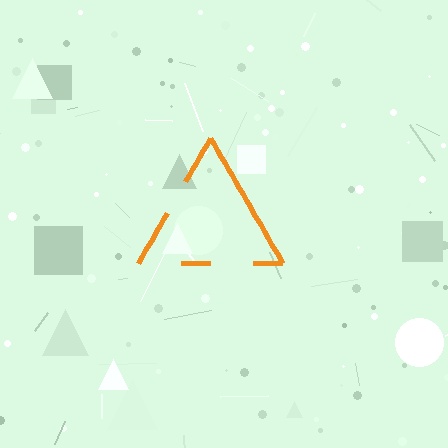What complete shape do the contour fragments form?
The contour fragments form a triangle.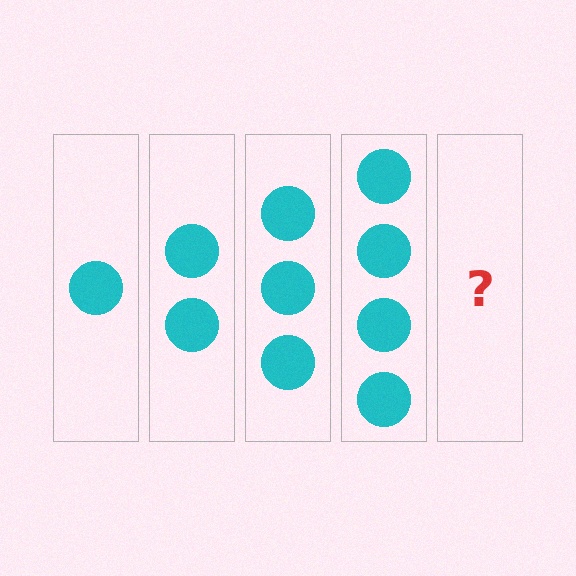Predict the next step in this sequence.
The next step is 5 circles.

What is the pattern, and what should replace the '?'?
The pattern is that each step adds one more circle. The '?' should be 5 circles.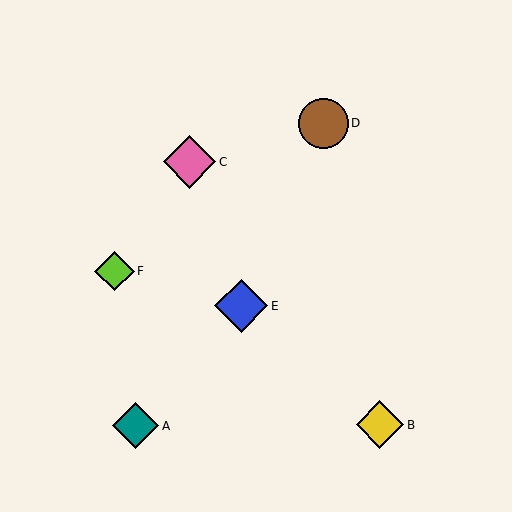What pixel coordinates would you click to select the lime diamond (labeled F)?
Click at (114, 271) to select the lime diamond F.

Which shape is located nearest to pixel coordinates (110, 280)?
The lime diamond (labeled F) at (114, 271) is nearest to that location.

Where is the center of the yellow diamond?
The center of the yellow diamond is at (380, 425).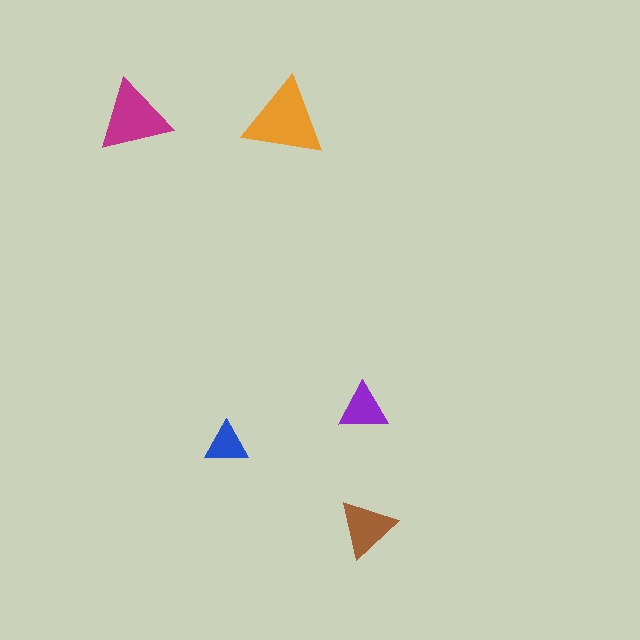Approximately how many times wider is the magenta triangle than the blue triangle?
About 1.5 times wider.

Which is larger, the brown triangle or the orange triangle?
The orange one.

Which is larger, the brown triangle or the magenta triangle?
The magenta one.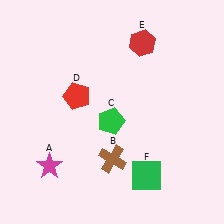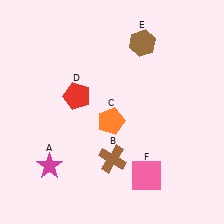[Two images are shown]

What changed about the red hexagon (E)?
In Image 1, E is red. In Image 2, it changed to brown.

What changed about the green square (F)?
In Image 1, F is green. In Image 2, it changed to pink.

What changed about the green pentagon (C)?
In Image 1, C is green. In Image 2, it changed to orange.